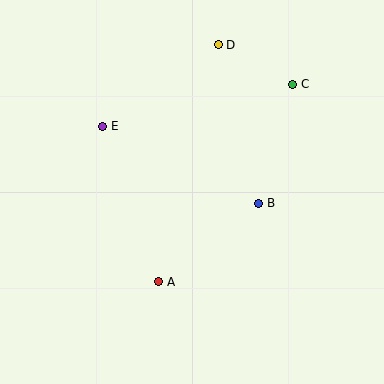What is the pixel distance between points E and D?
The distance between E and D is 141 pixels.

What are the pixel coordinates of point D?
Point D is at (218, 45).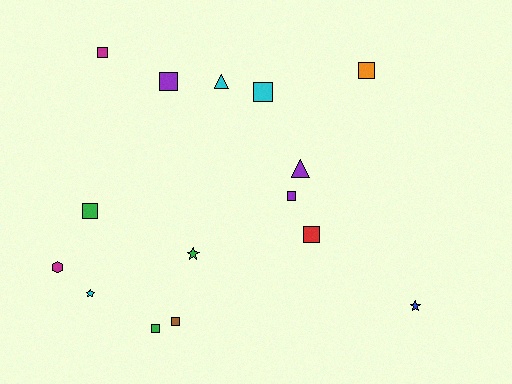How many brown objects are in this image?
There is 1 brown object.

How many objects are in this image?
There are 15 objects.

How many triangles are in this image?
There are 2 triangles.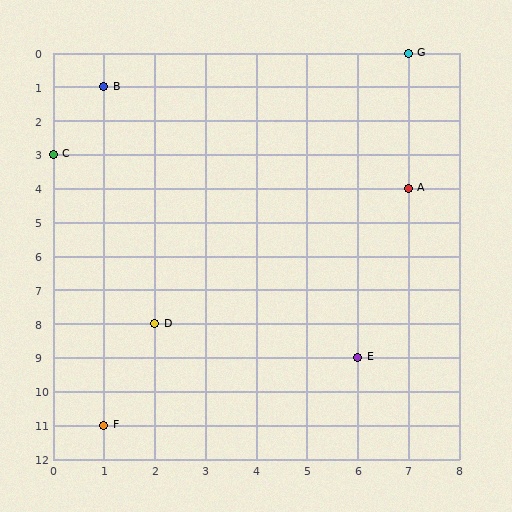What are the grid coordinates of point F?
Point F is at grid coordinates (1, 11).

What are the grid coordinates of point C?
Point C is at grid coordinates (0, 3).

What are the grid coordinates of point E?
Point E is at grid coordinates (6, 9).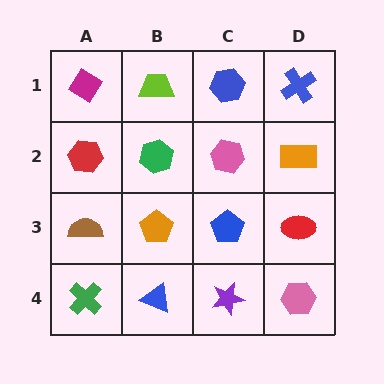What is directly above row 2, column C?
A blue hexagon.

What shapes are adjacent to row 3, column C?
A pink hexagon (row 2, column C), a purple star (row 4, column C), an orange pentagon (row 3, column B), a red ellipse (row 3, column D).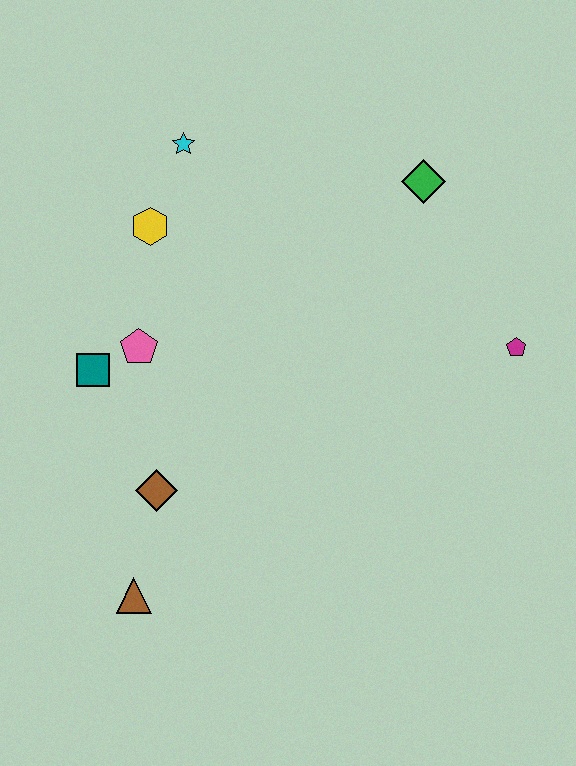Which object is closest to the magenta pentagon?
The green diamond is closest to the magenta pentagon.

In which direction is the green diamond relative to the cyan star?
The green diamond is to the right of the cyan star.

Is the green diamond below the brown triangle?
No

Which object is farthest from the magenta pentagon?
The brown triangle is farthest from the magenta pentagon.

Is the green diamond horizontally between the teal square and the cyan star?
No